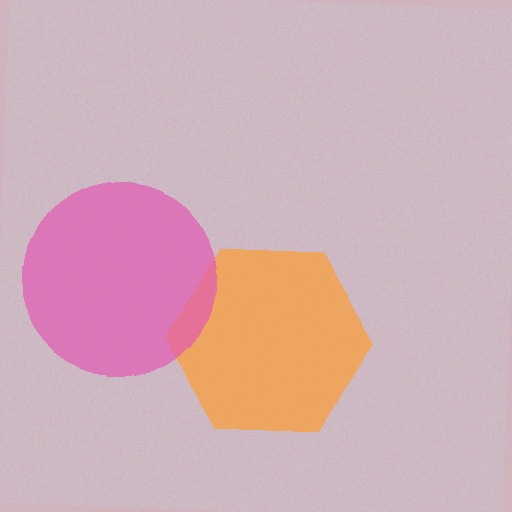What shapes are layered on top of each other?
The layered shapes are: an orange hexagon, a pink circle.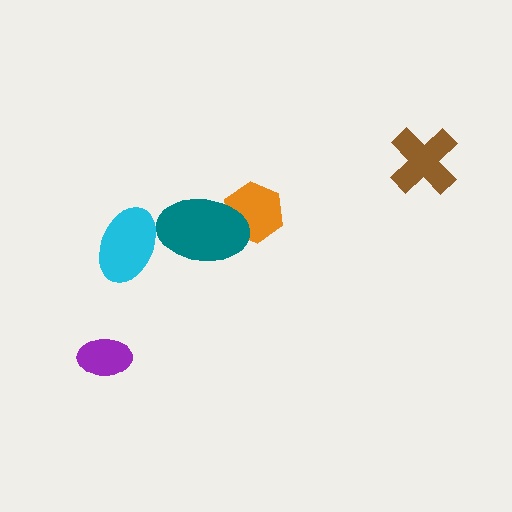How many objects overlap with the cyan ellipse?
1 object overlaps with the cyan ellipse.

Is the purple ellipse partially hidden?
No, no other shape covers it.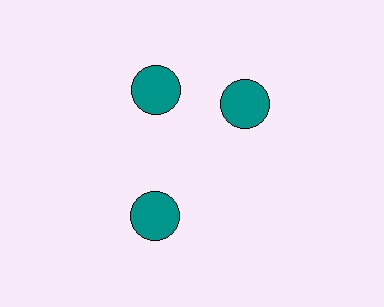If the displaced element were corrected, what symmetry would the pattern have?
It would have 3-fold rotational symmetry — the pattern would map onto itself every 120 degrees.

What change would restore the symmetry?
The symmetry would be restored by rotating it back into even spacing with its neighbors so that all 3 circles sit at equal angles and equal distance from the center.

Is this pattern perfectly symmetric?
No. The 3 teal circles are arranged in a ring, but one element near the 3 o'clock position is rotated out of alignment along the ring, breaking the 3-fold rotational symmetry.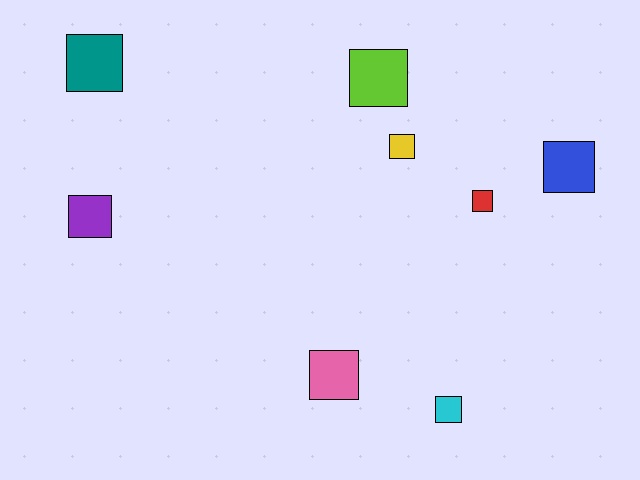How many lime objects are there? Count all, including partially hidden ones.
There is 1 lime object.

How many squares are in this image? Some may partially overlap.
There are 8 squares.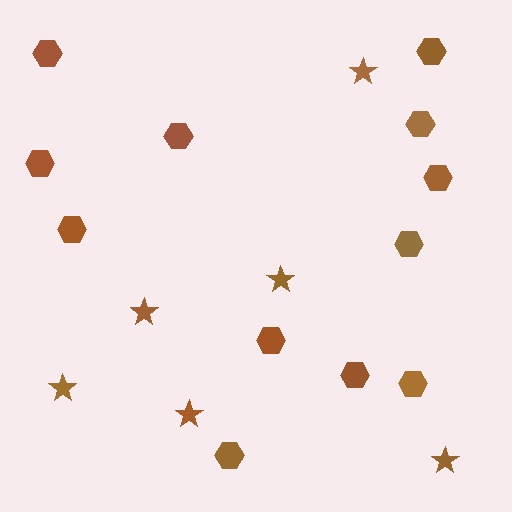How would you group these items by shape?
There are 2 groups: one group of stars (6) and one group of hexagons (12).